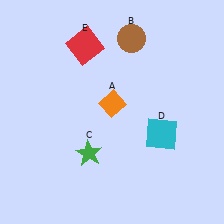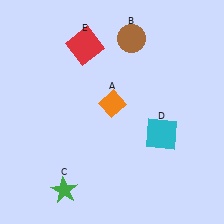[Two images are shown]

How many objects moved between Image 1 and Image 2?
1 object moved between the two images.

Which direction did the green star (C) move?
The green star (C) moved down.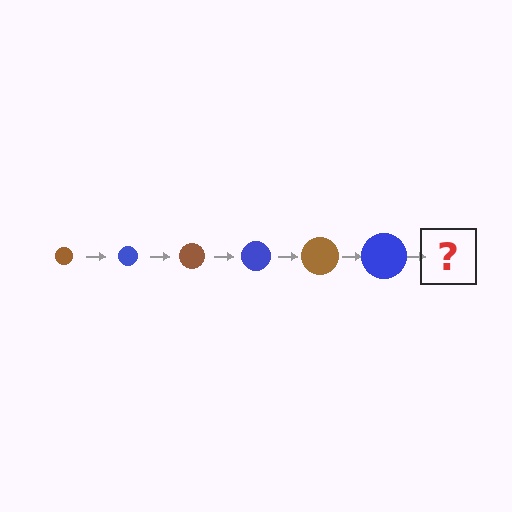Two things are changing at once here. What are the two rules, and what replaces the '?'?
The two rules are that the circle grows larger each step and the color cycles through brown and blue. The '?' should be a brown circle, larger than the previous one.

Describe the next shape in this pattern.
It should be a brown circle, larger than the previous one.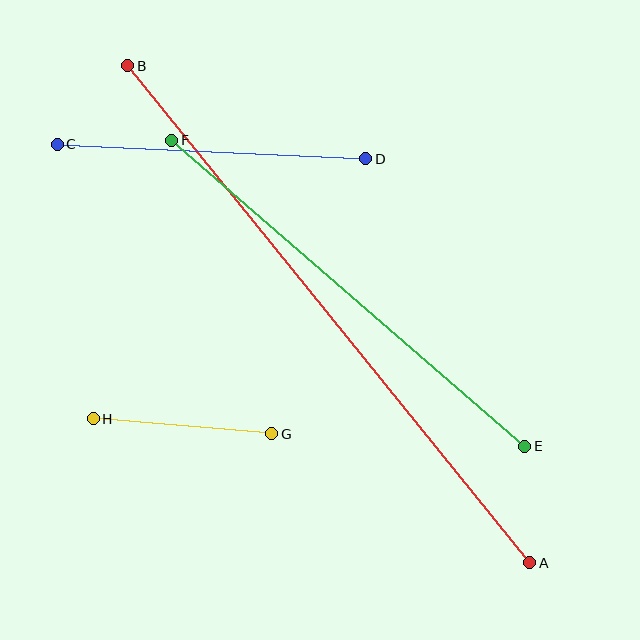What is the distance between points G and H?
The distance is approximately 179 pixels.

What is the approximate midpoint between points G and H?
The midpoint is at approximately (182, 426) pixels.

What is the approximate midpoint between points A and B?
The midpoint is at approximately (329, 314) pixels.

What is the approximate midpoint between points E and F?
The midpoint is at approximately (348, 293) pixels.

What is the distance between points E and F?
The distance is approximately 467 pixels.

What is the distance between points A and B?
The distance is approximately 640 pixels.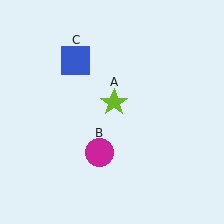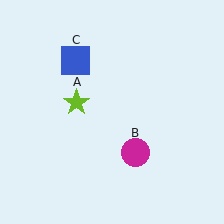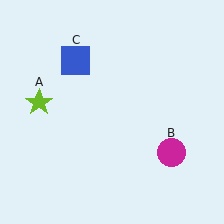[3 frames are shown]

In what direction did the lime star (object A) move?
The lime star (object A) moved left.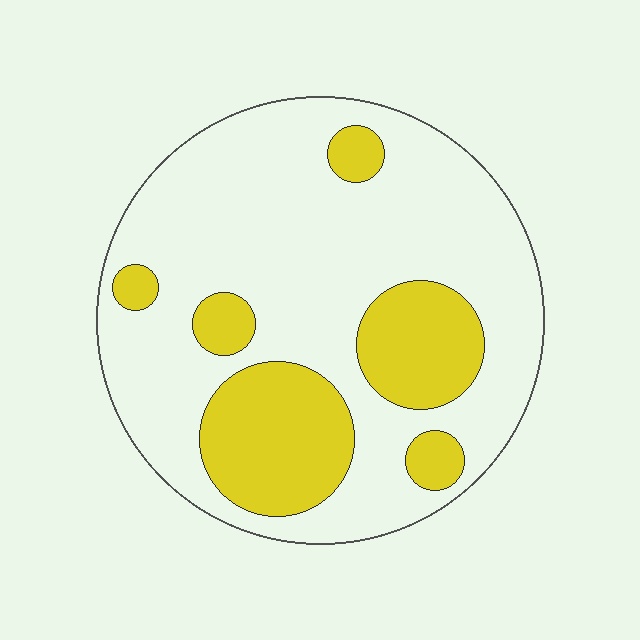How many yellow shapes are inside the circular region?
6.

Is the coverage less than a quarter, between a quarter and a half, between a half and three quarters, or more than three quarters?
Between a quarter and a half.